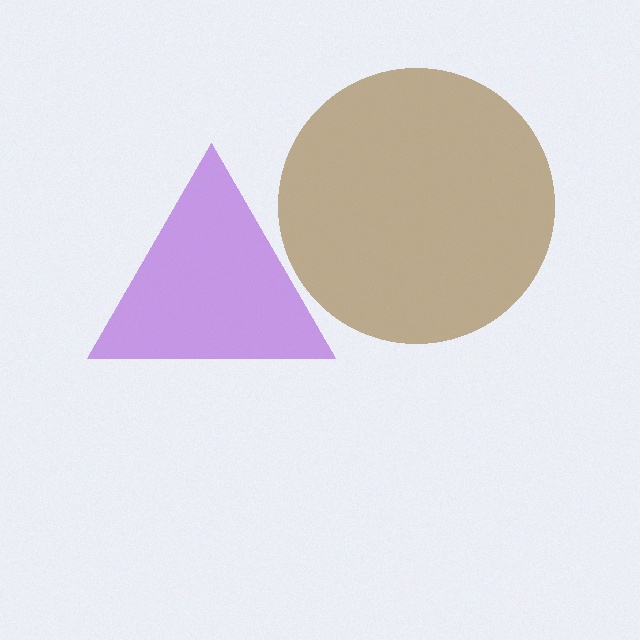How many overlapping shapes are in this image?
There are 2 overlapping shapes in the image.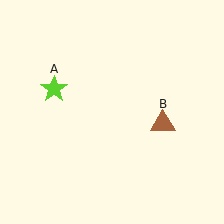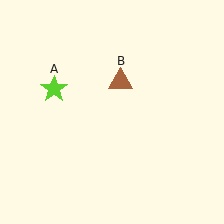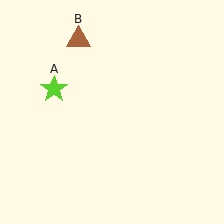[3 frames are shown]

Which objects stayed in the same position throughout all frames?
Lime star (object A) remained stationary.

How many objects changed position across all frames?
1 object changed position: brown triangle (object B).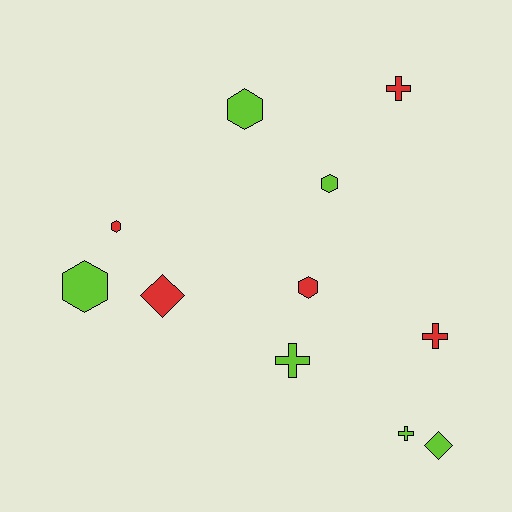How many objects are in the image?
There are 11 objects.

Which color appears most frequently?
Lime, with 6 objects.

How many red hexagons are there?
There are 2 red hexagons.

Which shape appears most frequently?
Hexagon, with 5 objects.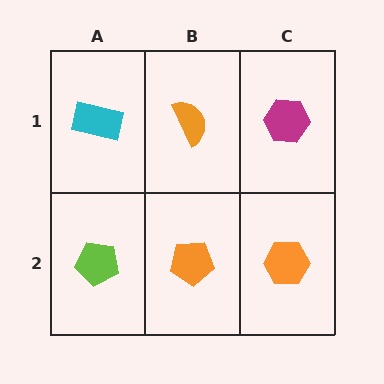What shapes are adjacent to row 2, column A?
A cyan rectangle (row 1, column A), an orange pentagon (row 2, column B).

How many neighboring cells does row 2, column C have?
2.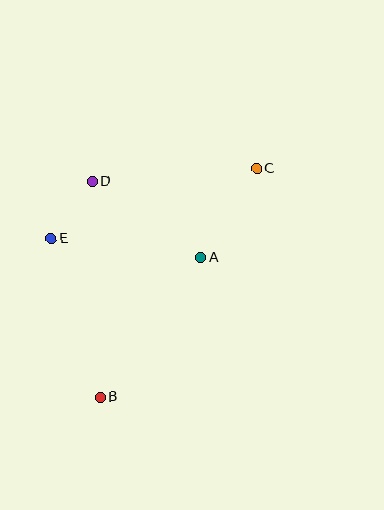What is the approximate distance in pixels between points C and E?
The distance between C and E is approximately 217 pixels.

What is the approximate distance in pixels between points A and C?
The distance between A and C is approximately 105 pixels.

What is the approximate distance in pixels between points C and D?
The distance between C and D is approximately 165 pixels.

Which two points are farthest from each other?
Points B and C are farthest from each other.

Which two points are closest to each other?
Points D and E are closest to each other.